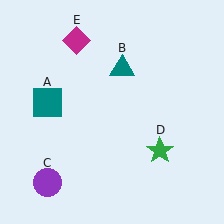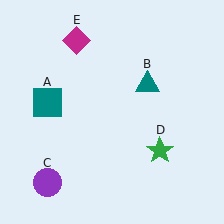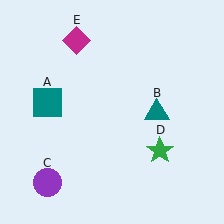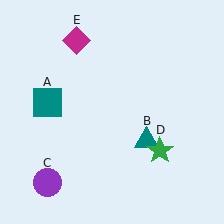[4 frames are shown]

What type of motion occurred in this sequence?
The teal triangle (object B) rotated clockwise around the center of the scene.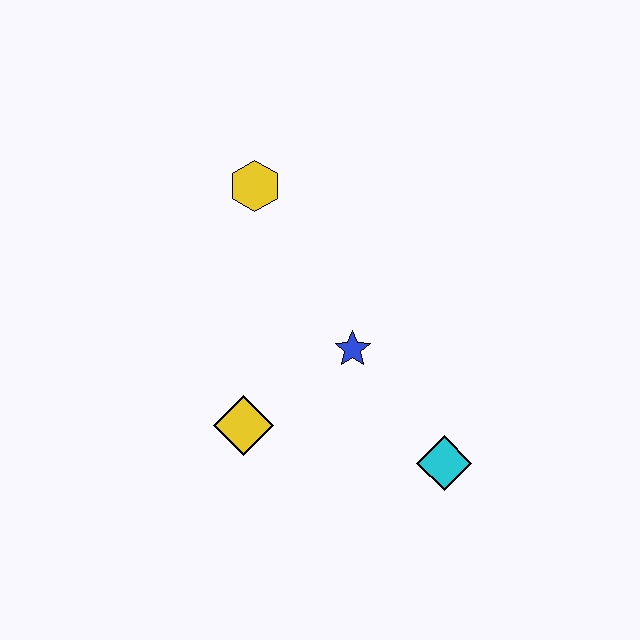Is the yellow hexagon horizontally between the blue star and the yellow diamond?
Yes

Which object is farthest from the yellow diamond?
The yellow hexagon is farthest from the yellow diamond.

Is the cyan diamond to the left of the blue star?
No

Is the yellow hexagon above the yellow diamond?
Yes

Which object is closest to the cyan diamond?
The blue star is closest to the cyan diamond.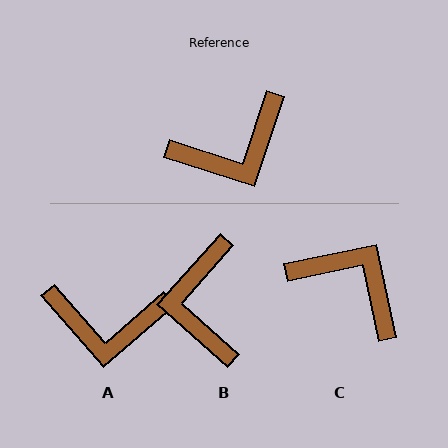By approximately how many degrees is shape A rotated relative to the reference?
Approximately 31 degrees clockwise.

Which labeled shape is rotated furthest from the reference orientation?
C, about 120 degrees away.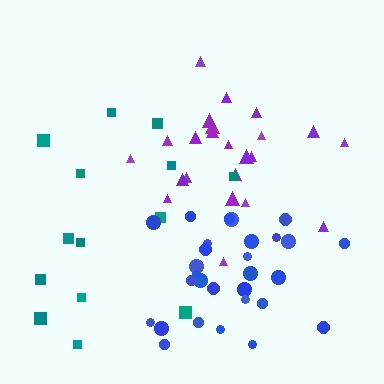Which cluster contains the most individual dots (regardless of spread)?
Blue (29).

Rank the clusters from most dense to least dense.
blue, purple, teal.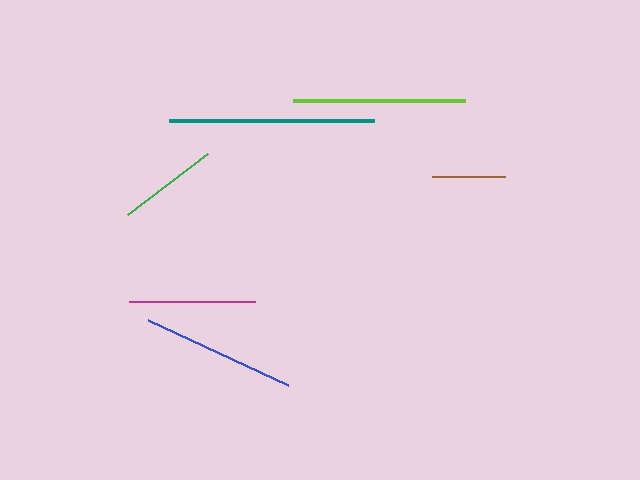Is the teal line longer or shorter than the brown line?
The teal line is longer than the brown line.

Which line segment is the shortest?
The brown line is the shortest at approximately 73 pixels.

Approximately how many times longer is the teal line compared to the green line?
The teal line is approximately 2.0 times the length of the green line.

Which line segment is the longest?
The teal line is the longest at approximately 205 pixels.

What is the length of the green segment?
The green segment is approximately 100 pixels long.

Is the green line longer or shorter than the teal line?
The teal line is longer than the green line.